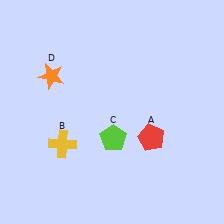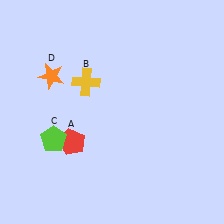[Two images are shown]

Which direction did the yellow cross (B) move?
The yellow cross (B) moved up.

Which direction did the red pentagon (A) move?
The red pentagon (A) moved left.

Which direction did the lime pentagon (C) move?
The lime pentagon (C) moved left.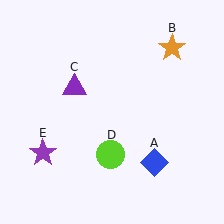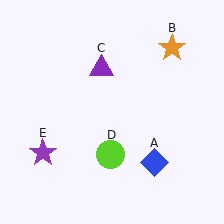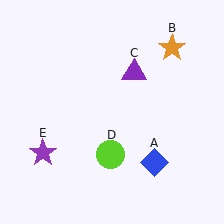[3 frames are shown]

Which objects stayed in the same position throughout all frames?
Blue diamond (object A) and orange star (object B) and lime circle (object D) and purple star (object E) remained stationary.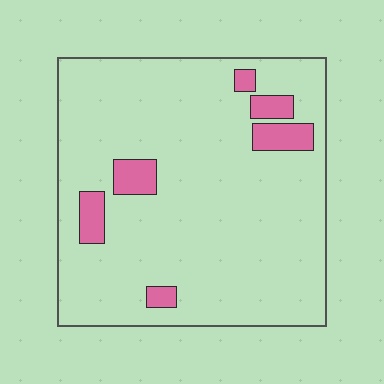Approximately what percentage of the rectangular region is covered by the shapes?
Approximately 10%.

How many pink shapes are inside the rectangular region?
6.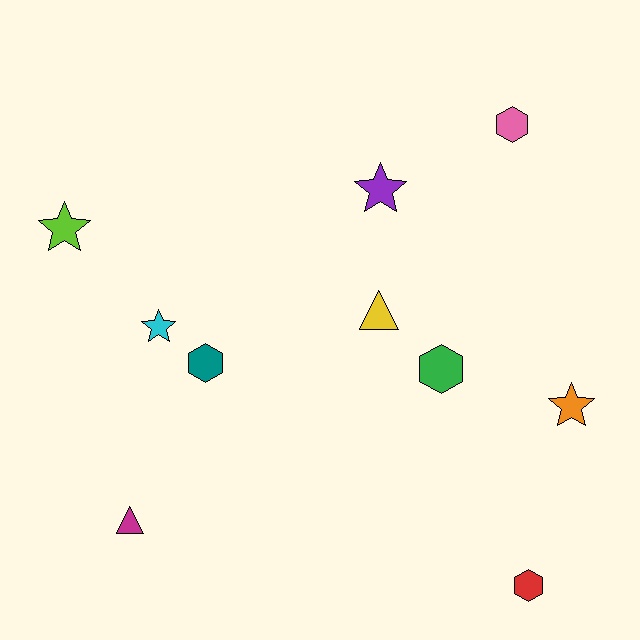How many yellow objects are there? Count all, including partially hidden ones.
There is 1 yellow object.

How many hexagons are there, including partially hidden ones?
There are 4 hexagons.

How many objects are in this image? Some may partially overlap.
There are 10 objects.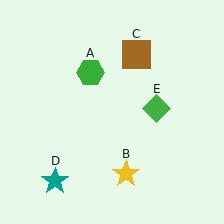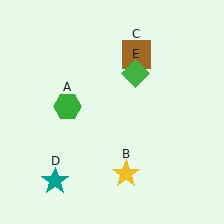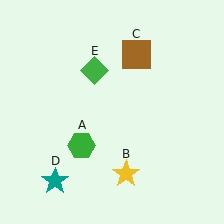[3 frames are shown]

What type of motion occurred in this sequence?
The green hexagon (object A), green diamond (object E) rotated counterclockwise around the center of the scene.